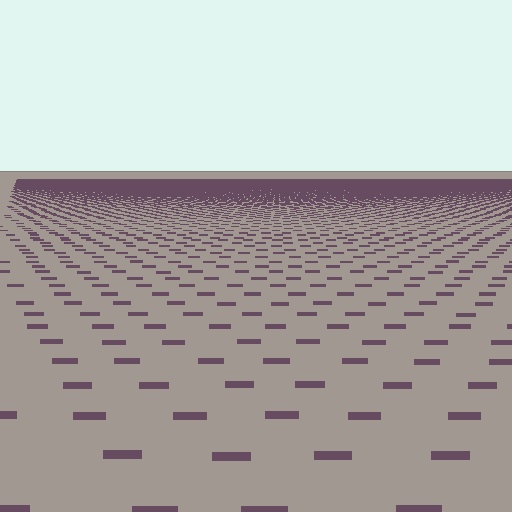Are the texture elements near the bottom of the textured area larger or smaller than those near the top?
Larger. Near the bottom, elements are closer to the viewer and appear at a bigger on-screen size.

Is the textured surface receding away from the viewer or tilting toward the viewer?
The surface is receding away from the viewer. Texture elements get smaller and denser toward the top.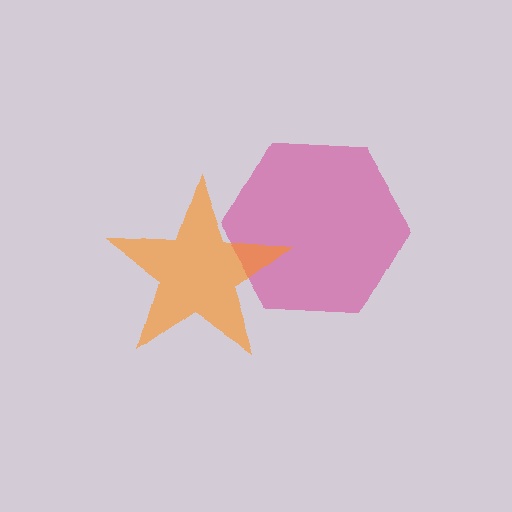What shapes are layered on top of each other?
The layered shapes are: a magenta hexagon, an orange star.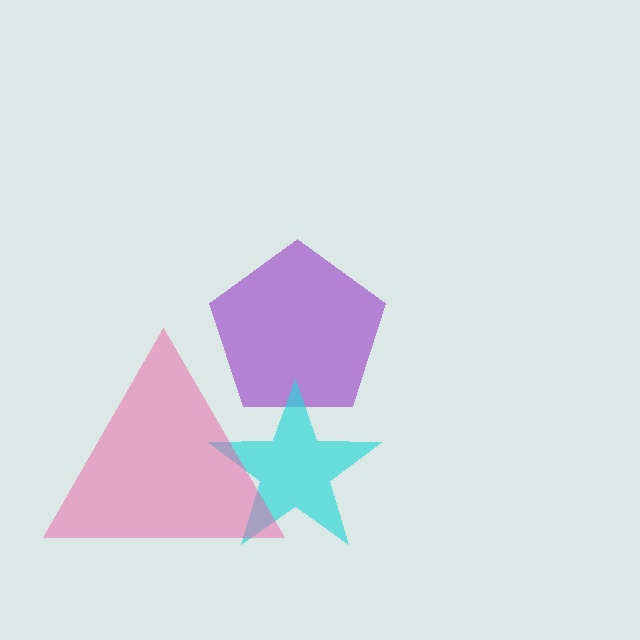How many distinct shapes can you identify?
There are 3 distinct shapes: a purple pentagon, a cyan star, a pink triangle.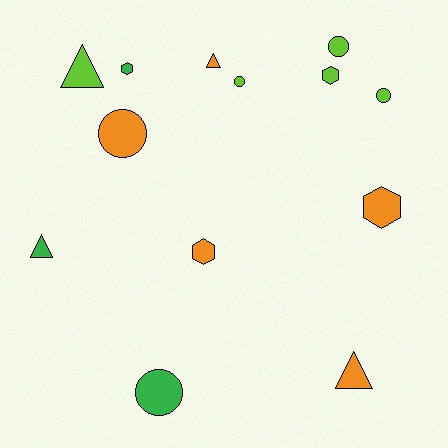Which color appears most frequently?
Orange, with 5 objects.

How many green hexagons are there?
There is 1 green hexagon.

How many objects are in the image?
There are 13 objects.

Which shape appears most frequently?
Circle, with 5 objects.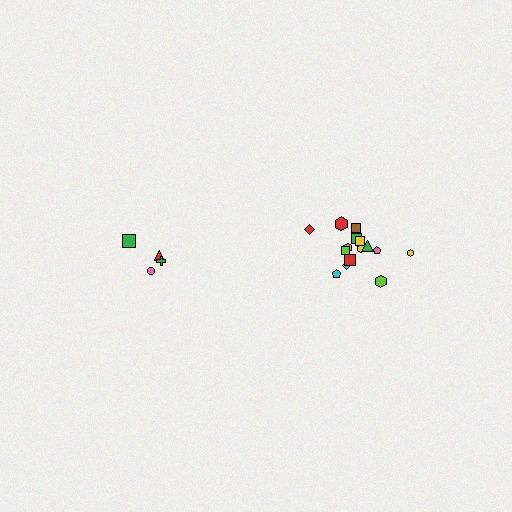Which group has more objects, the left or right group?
The right group.